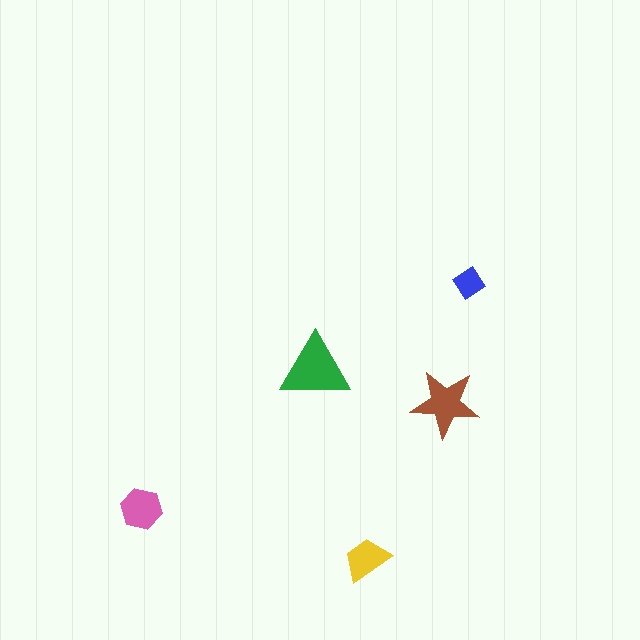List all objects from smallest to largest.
The blue diamond, the yellow trapezoid, the pink hexagon, the brown star, the green triangle.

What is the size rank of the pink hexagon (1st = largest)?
3rd.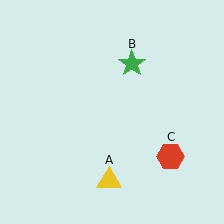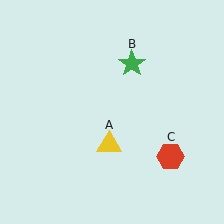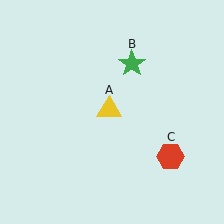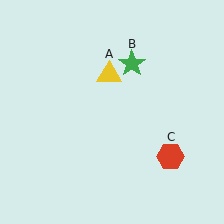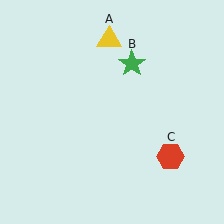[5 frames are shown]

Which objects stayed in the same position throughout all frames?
Green star (object B) and red hexagon (object C) remained stationary.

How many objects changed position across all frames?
1 object changed position: yellow triangle (object A).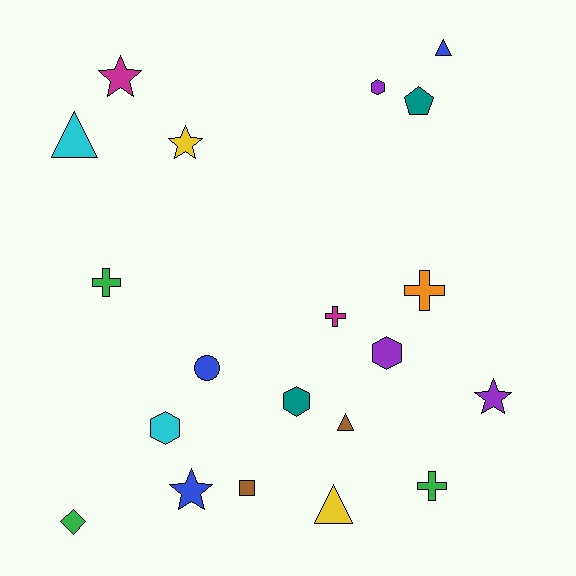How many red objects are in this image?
There are no red objects.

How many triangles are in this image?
There are 4 triangles.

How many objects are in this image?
There are 20 objects.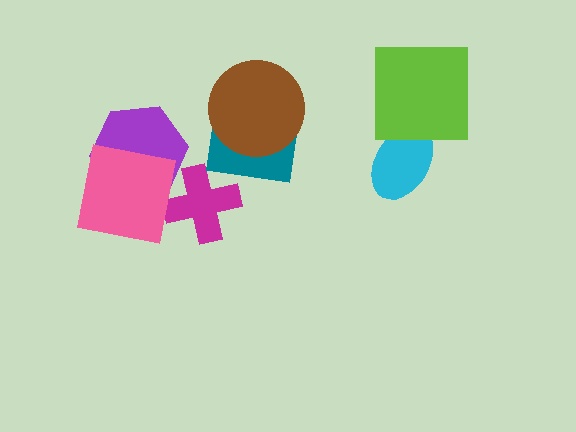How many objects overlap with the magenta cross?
0 objects overlap with the magenta cross.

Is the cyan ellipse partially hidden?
Yes, it is partially covered by another shape.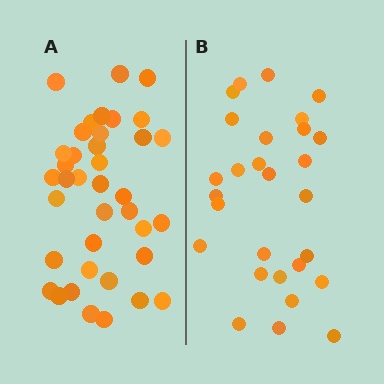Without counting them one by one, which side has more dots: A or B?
Region A (the left region) has more dots.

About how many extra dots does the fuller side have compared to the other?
Region A has roughly 10 or so more dots than region B.